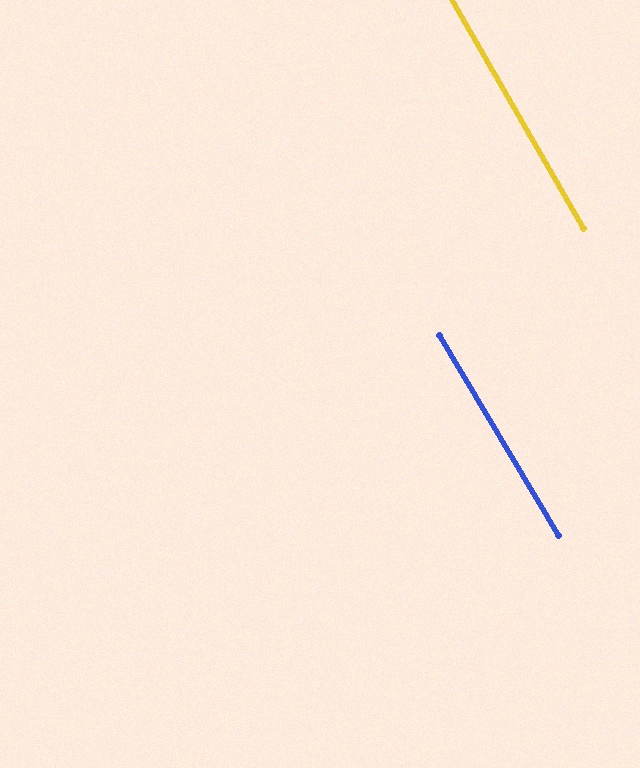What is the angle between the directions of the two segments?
Approximately 1 degree.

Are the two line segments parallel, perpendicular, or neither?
Parallel — their directions differ by only 1.0°.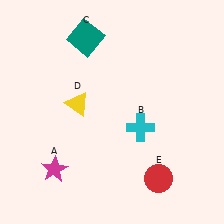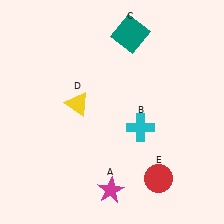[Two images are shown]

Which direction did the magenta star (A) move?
The magenta star (A) moved right.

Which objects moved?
The objects that moved are: the magenta star (A), the teal square (C).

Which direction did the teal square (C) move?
The teal square (C) moved right.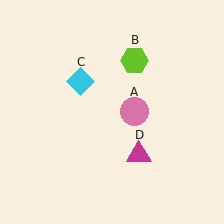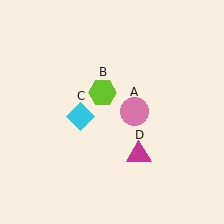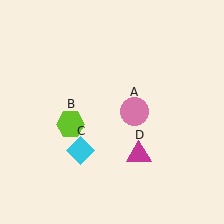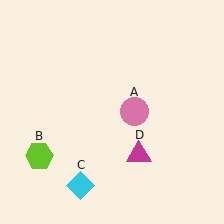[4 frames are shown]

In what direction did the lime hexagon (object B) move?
The lime hexagon (object B) moved down and to the left.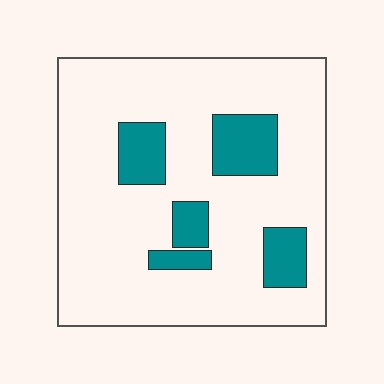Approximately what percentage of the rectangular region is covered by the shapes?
Approximately 20%.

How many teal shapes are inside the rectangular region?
5.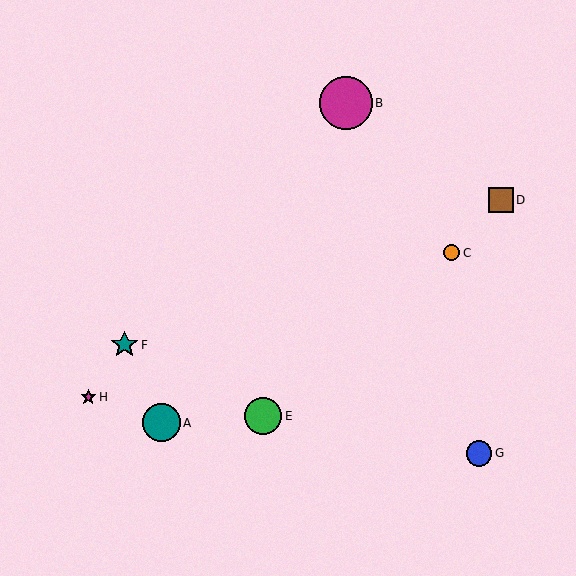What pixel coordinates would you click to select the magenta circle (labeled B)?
Click at (346, 103) to select the magenta circle B.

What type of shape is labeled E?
Shape E is a green circle.